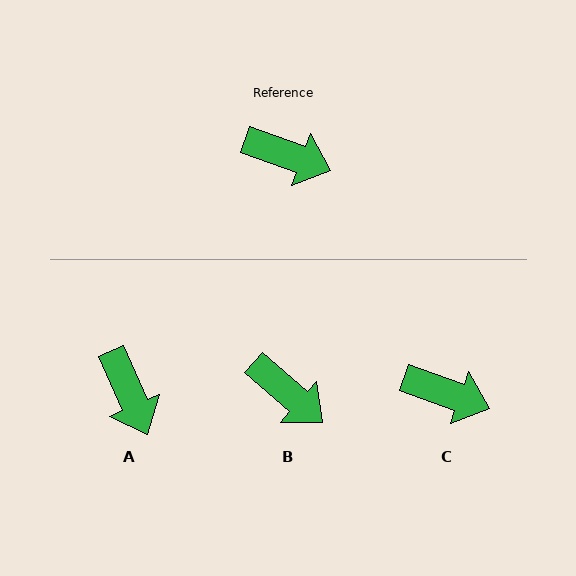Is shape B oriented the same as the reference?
No, it is off by about 22 degrees.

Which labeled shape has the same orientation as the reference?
C.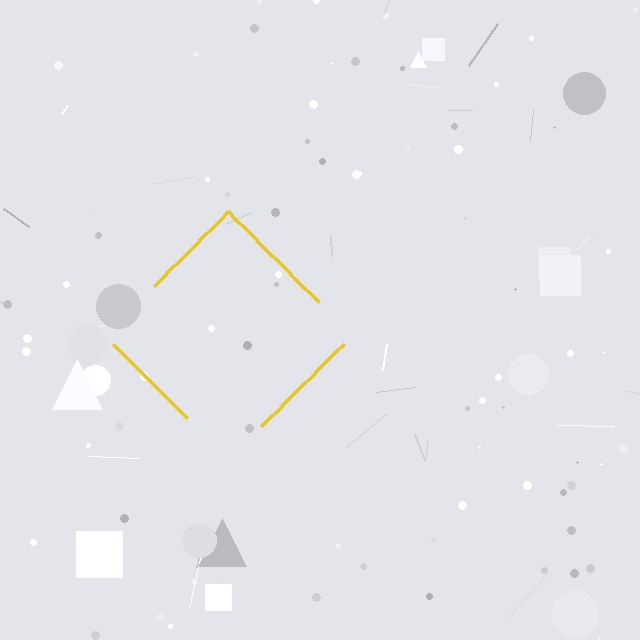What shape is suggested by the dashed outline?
The dashed outline suggests a diamond.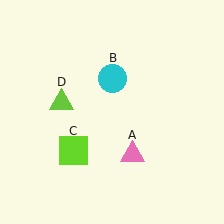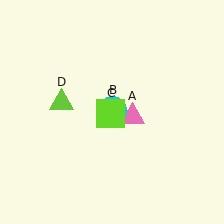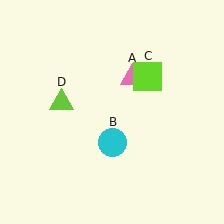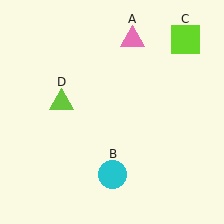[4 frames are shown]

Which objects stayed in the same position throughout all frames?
Lime triangle (object D) remained stationary.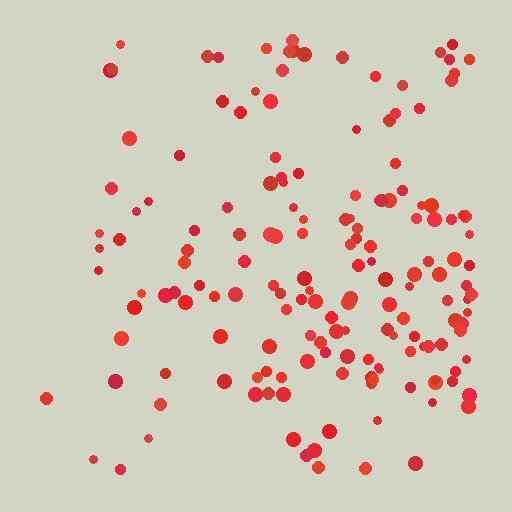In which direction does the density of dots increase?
From left to right, with the right side densest.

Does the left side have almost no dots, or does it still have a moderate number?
Still a moderate number, just noticeably fewer than the right.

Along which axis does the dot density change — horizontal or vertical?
Horizontal.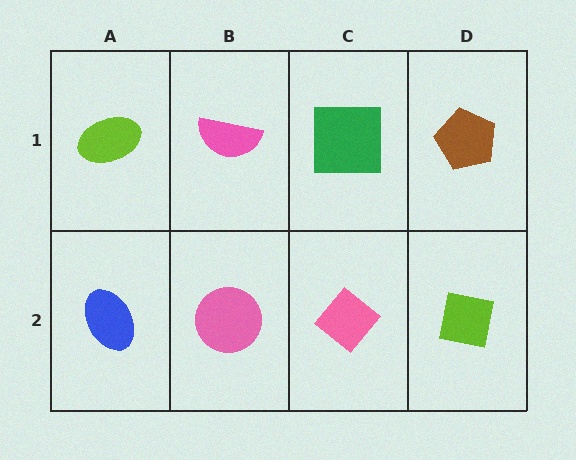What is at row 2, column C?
A pink diamond.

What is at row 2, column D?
A lime square.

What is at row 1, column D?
A brown pentagon.